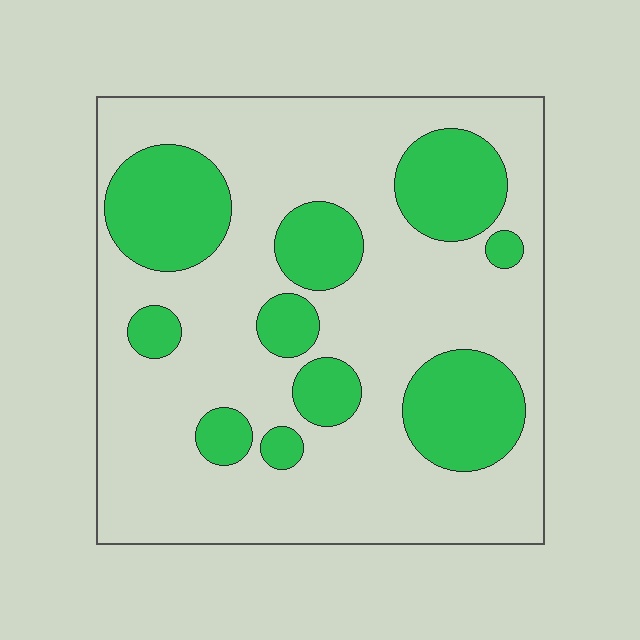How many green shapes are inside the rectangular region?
10.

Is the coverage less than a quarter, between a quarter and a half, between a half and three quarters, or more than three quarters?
Between a quarter and a half.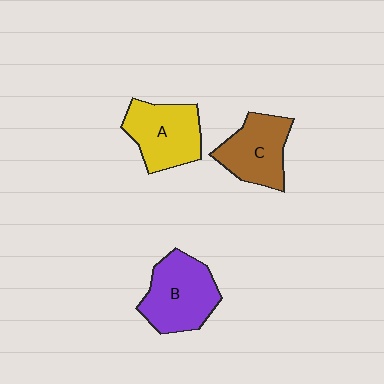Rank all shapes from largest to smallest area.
From largest to smallest: B (purple), A (yellow), C (brown).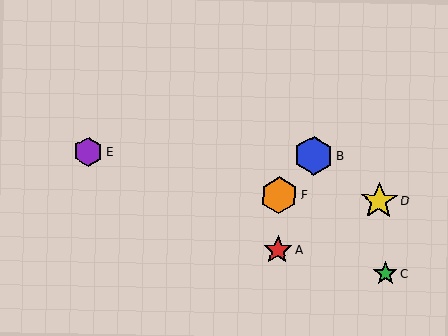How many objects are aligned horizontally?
2 objects (B, E) are aligned horizontally.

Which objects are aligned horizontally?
Objects B, E are aligned horizontally.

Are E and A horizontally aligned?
No, E is at y≈152 and A is at y≈250.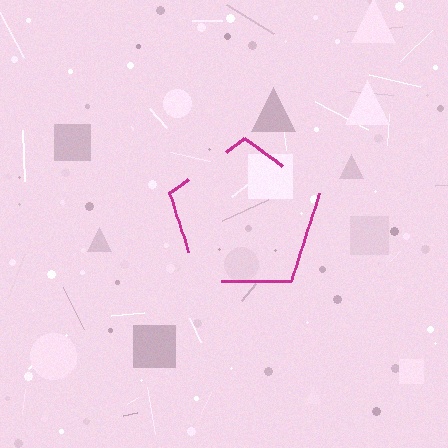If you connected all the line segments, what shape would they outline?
They would outline a pentagon.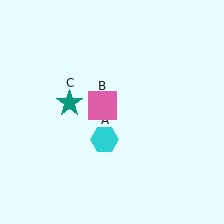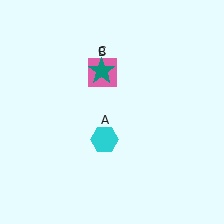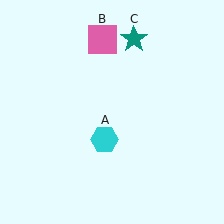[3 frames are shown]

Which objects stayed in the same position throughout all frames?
Cyan hexagon (object A) remained stationary.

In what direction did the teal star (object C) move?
The teal star (object C) moved up and to the right.